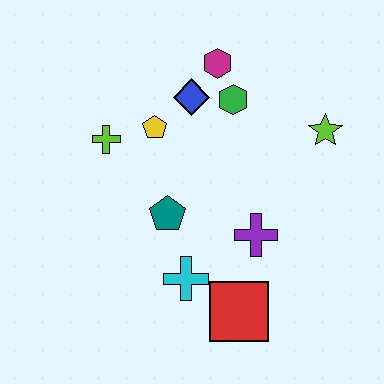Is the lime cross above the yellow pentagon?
No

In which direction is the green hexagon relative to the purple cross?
The green hexagon is above the purple cross.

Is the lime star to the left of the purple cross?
No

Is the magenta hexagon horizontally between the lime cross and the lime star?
Yes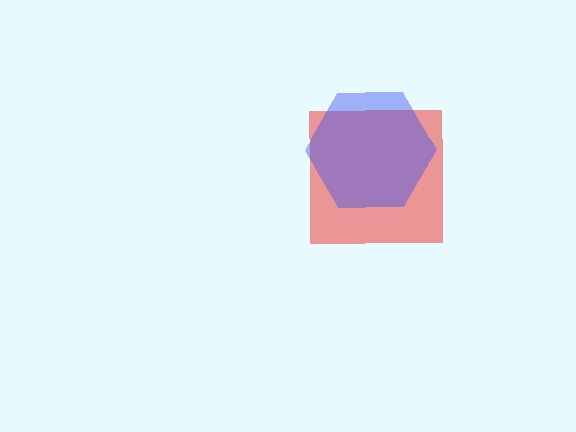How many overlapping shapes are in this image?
There are 2 overlapping shapes in the image.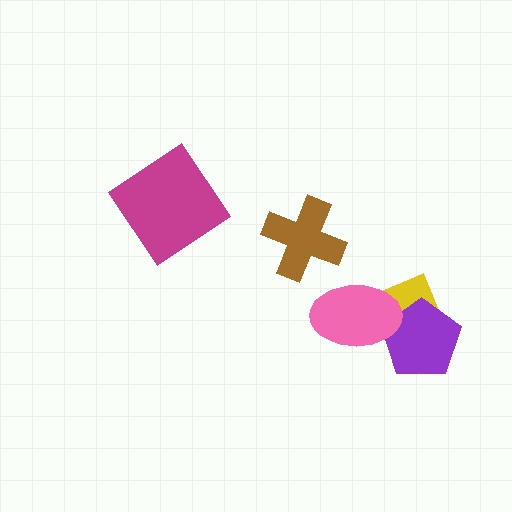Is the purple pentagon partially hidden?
Yes, it is partially covered by another shape.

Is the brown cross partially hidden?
No, no other shape covers it.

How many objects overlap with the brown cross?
0 objects overlap with the brown cross.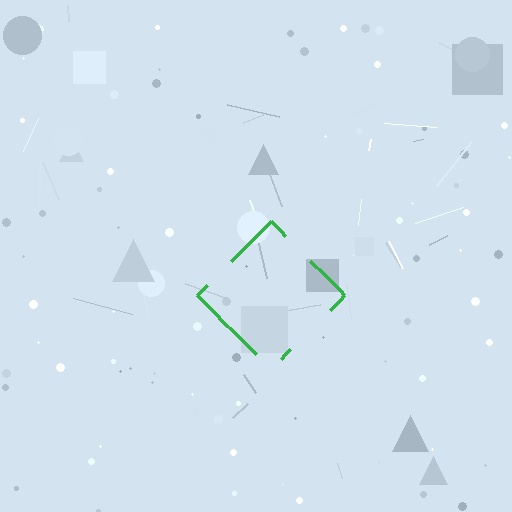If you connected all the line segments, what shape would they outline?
They would outline a diamond.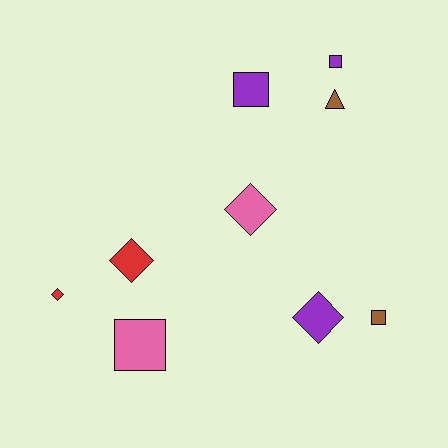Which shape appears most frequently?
Diamond, with 4 objects.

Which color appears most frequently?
Purple, with 3 objects.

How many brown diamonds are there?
There are no brown diamonds.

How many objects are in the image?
There are 9 objects.